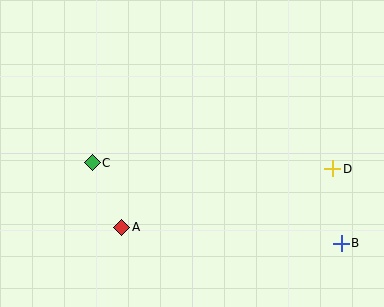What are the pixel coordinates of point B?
Point B is at (341, 243).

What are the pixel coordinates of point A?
Point A is at (122, 227).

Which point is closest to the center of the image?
Point C at (92, 163) is closest to the center.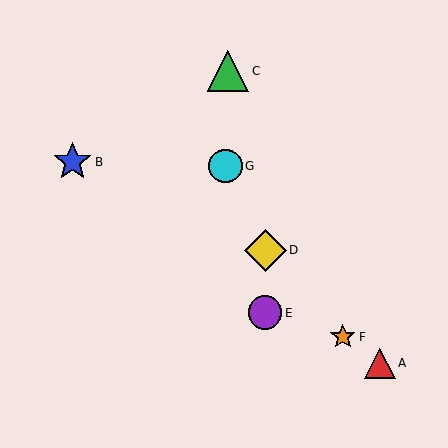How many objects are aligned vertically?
2 objects (D, E) are aligned vertically.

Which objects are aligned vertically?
Objects D, E are aligned vertically.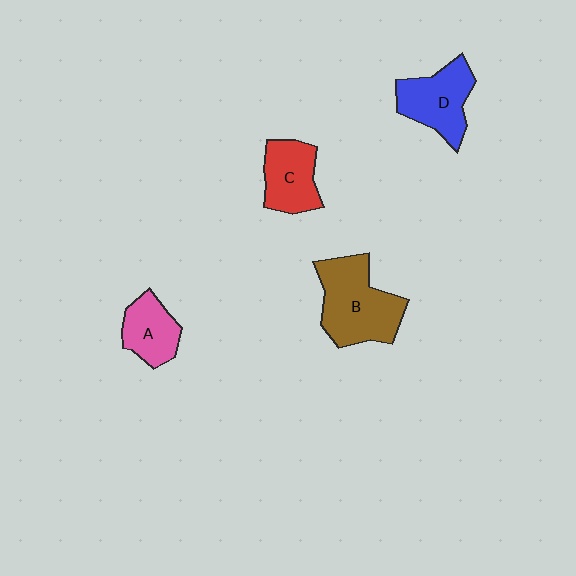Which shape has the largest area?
Shape B (brown).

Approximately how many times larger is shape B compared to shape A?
Approximately 1.8 times.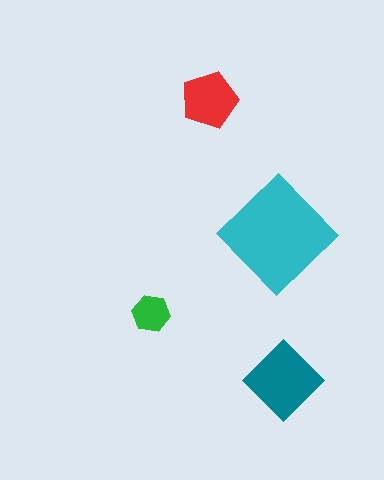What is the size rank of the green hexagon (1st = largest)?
4th.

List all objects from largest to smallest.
The cyan diamond, the teal diamond, the red pentagon, the green hexagon.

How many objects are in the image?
There are 4 objects in the image.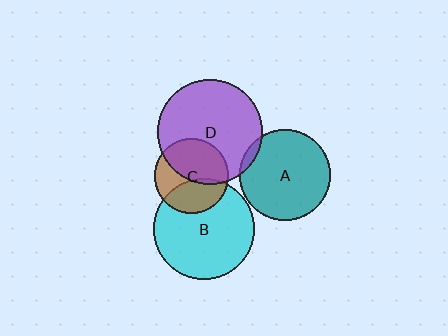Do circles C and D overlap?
Yes.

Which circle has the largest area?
Circle D (purple).